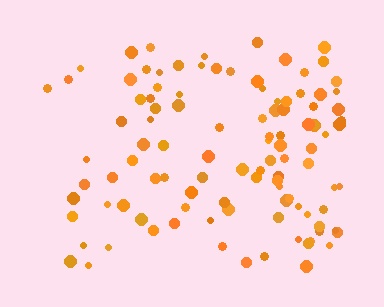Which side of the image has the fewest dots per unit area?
The left.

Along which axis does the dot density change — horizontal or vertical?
Horizontal.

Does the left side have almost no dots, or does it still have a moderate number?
Still a moderate number, just noticeably fewer than the right.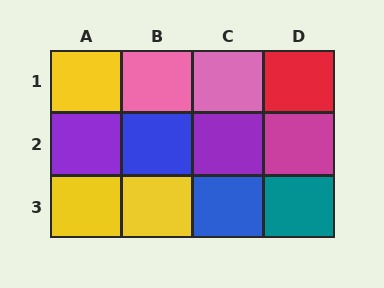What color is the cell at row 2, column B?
Blue.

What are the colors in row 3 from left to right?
Yellow, yellow, blue, teal.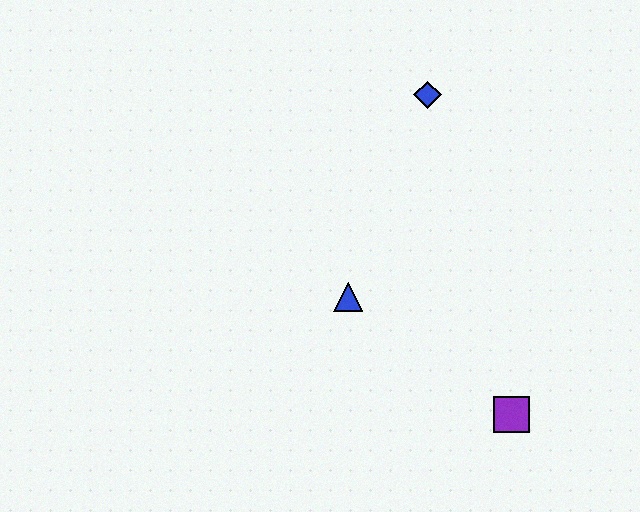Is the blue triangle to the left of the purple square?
Yes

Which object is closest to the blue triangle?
The purple square is closest to the blue triangle.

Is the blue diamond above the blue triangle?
Yes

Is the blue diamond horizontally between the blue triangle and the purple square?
Yes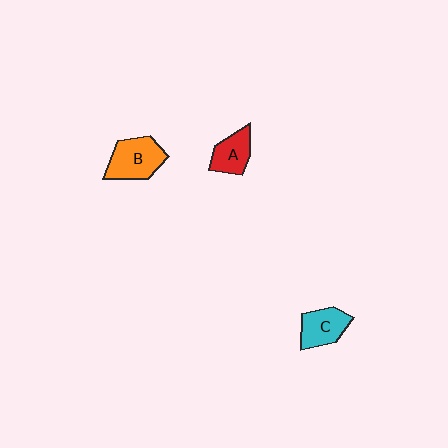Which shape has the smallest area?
Shape A (red).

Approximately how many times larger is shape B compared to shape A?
Approximately 1.5 times.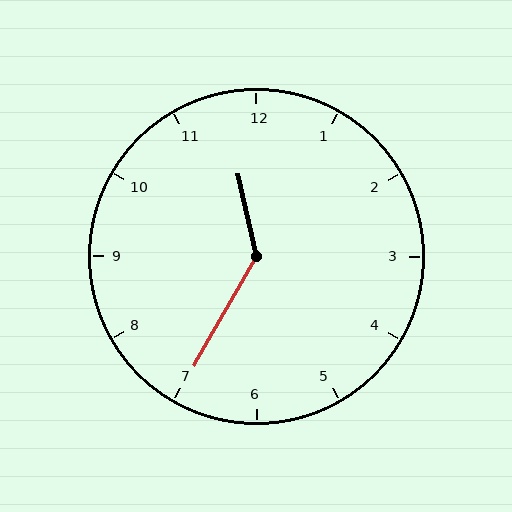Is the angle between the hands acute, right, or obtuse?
It is obtuse.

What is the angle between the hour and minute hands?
Approximately 138 degrees.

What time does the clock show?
11:35.